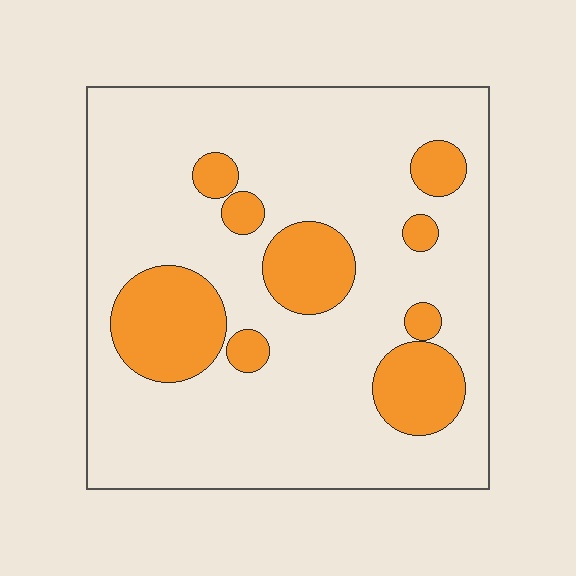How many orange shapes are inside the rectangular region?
9.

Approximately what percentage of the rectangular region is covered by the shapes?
Approximately 20%.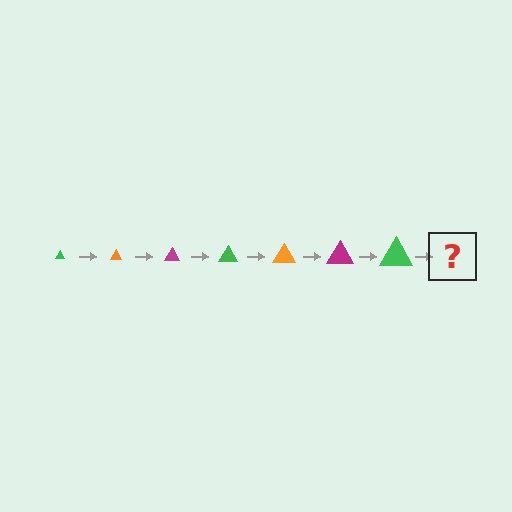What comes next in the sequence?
The next element should be an orange triangle, larger than the previous one.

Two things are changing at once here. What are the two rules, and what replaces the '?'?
The two rules are that the triangle grows larger each step and the color cycles through green, orange, and magenta. The '?' should be an orange triangle, larger than the previous one.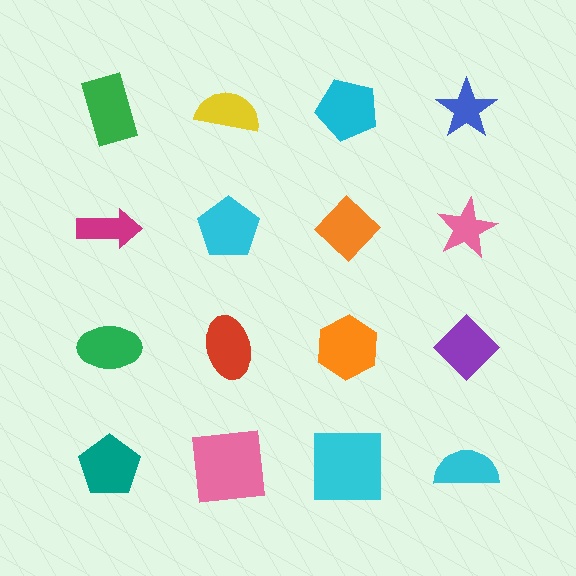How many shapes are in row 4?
4 shapes.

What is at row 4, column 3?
A cyan square.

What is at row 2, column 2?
A cyan pentagon.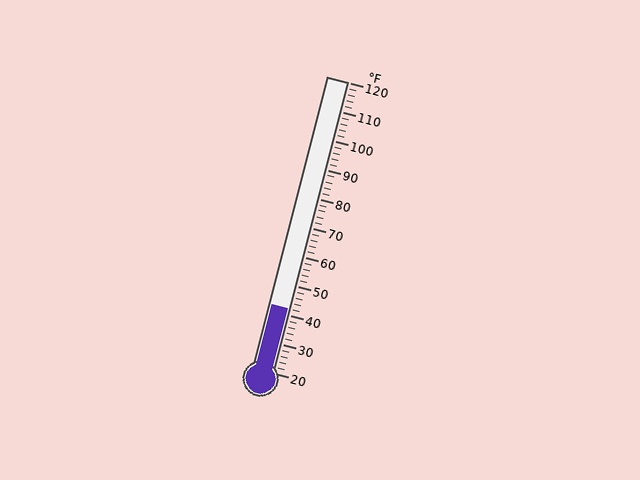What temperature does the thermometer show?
The thermometer shows approximately 42°F.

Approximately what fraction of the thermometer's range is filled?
The thermometer is filled to approximately 20% of its range.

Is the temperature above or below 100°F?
The temperature is below 100°F.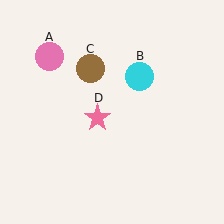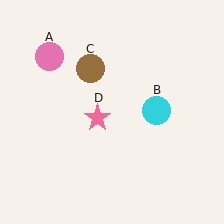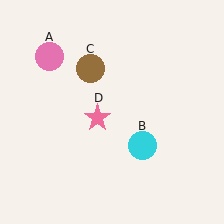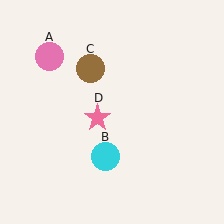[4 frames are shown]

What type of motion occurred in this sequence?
The cyan circle (object B) rotated clockwise around the center of the scene.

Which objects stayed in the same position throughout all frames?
Pink circle (object A) and brown circle (object C) and pink star (object D) remained stationary.